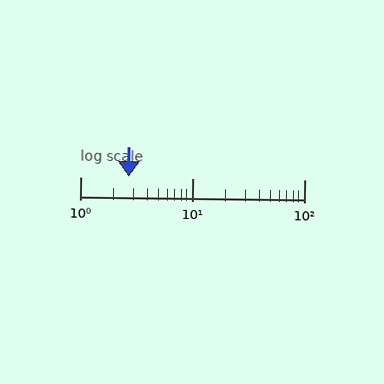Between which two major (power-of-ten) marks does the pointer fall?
The pointer is between 1 and 10.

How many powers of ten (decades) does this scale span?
The scale spans 2 decades, from 1 to 100.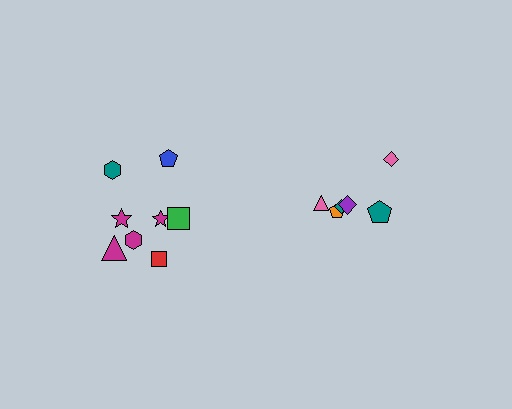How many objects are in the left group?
There are 8 objects.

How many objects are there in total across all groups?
There are 14 objects.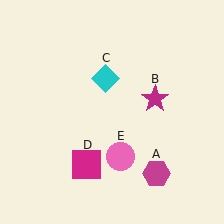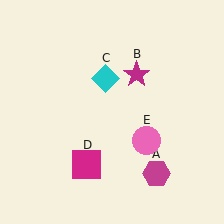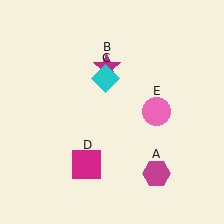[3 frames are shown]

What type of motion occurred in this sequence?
The magenta star (object B), pink circle (object E) rotated counterclockwise around the center of the scene.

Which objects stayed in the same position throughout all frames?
Magenta hexagon (object A) and cyan diamond (object C) and magenta square (object D) remained stationary.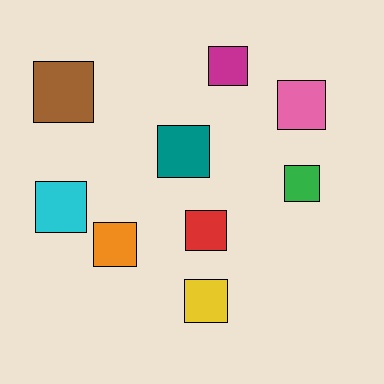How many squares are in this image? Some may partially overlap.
There are 9 squares.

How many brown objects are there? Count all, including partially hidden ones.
There is 1 brown object.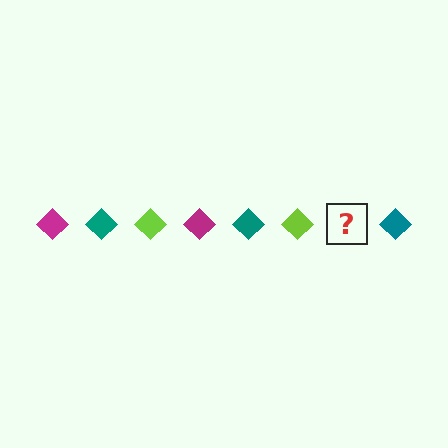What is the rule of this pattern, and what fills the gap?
The rule is that the pattern cycles through magenta, teal, lime diamonds. The gap should be filled with a magenta diamond.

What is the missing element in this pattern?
The missing element is a magenta diamond.